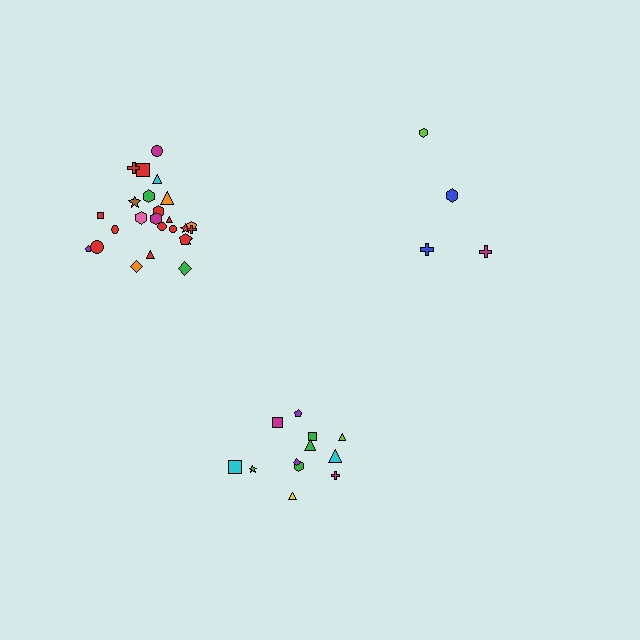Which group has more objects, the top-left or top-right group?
The top-left group.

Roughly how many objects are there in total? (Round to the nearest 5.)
Roughly 40 objects in total.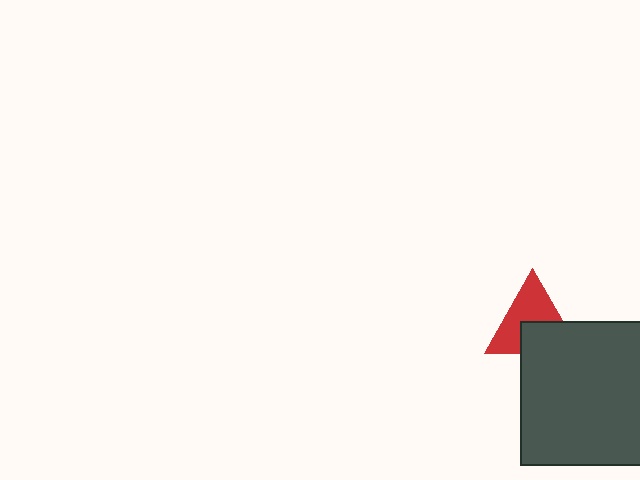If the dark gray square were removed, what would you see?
You would see the complete red triangle.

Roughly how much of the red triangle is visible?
About half of it is visible (roughly 60%).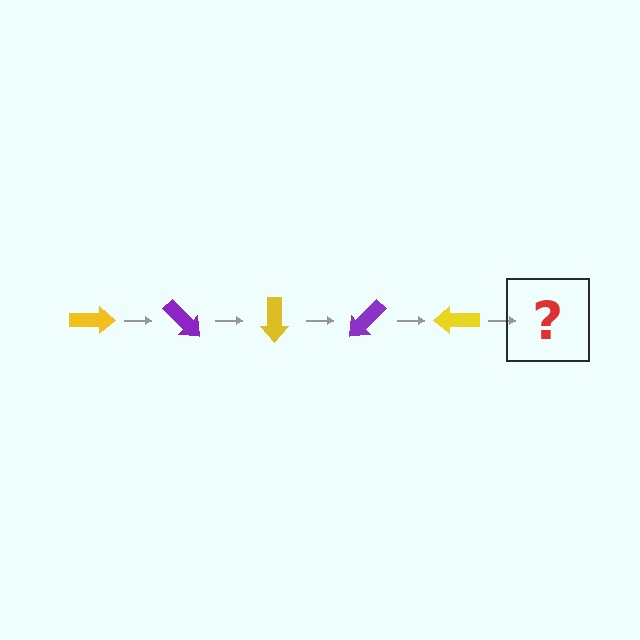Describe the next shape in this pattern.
It should be a purple arrow, rotated 225 degrees from the start.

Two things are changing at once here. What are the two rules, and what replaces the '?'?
The two rules are that it rotates 45 degrees each step and the color cycles through yellow and purple. The '?' should be a purple arrow, rotated 225 degrees from the start.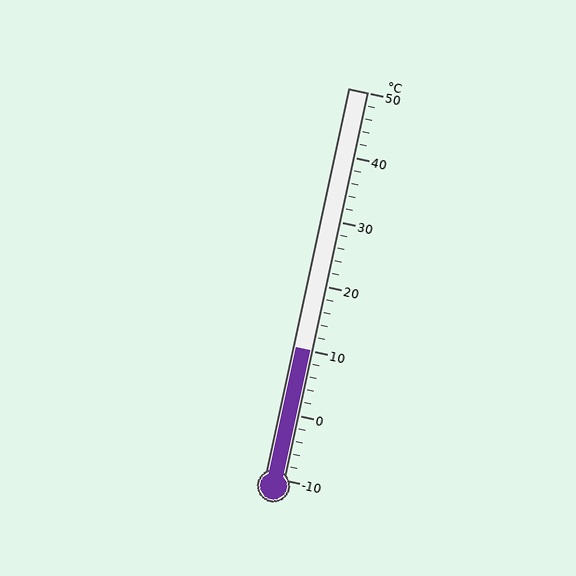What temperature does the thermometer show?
The thermometer shows approximately 10°C.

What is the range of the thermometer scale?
The thermometer scale ranges from -10°C to 50°C.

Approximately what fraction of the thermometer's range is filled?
The thermometer is filled to approximately 35% of its range.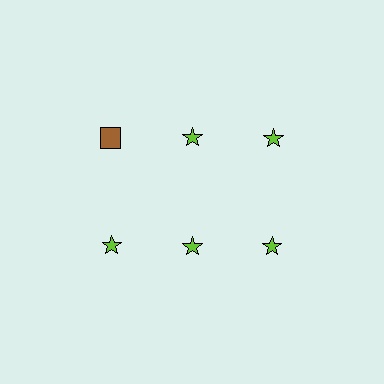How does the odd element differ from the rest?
It differs in both color (brown instead of lime) and shape (square instead of star).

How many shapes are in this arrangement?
There are 6 shapes arranged in a grid pattern.